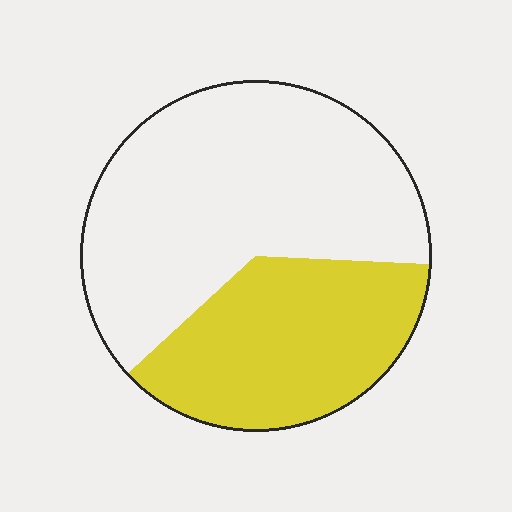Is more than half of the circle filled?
No.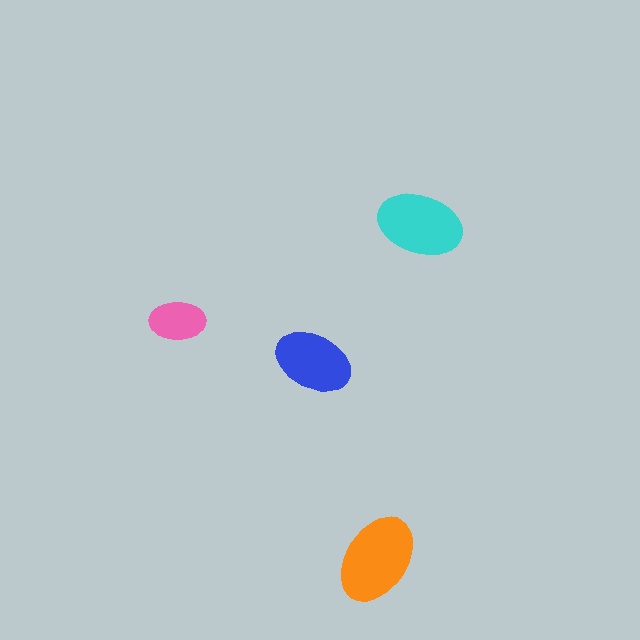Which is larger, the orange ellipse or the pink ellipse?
The orange one.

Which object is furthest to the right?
The cyan ellipse is rightmost.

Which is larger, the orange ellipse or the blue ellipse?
The orange one.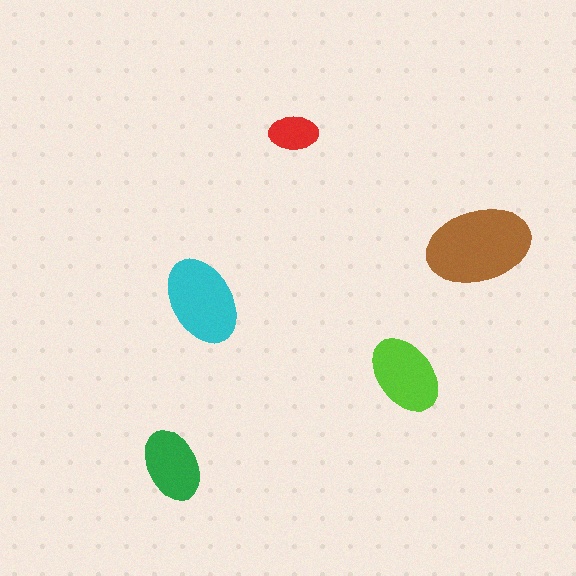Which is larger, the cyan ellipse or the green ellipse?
The cyan one.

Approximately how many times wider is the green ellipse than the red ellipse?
About 1.5 times wider.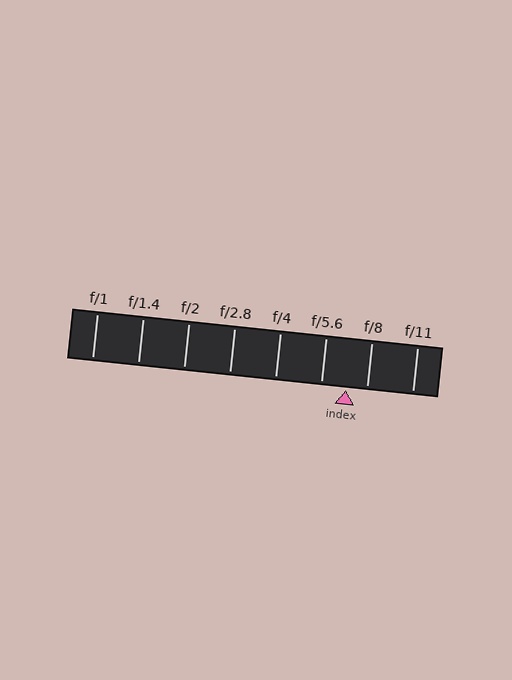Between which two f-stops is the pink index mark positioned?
The index mark is between f/5.6 and f/8.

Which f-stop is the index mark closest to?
The index mark is closest to f/8.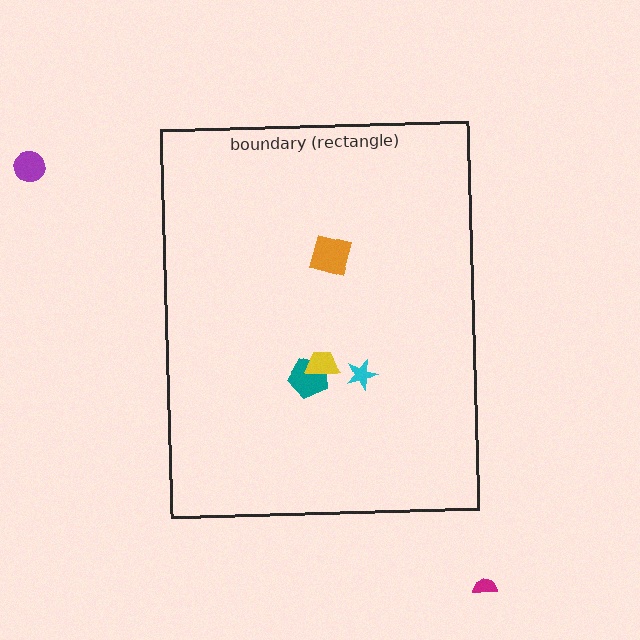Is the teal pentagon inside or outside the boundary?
Inside.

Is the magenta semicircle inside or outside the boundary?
Outside.